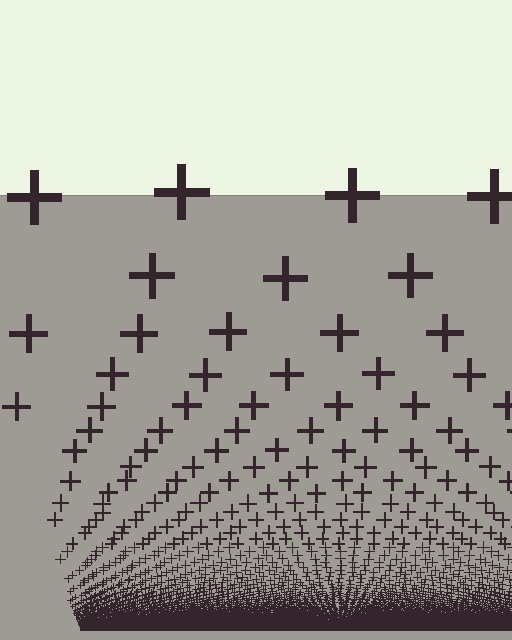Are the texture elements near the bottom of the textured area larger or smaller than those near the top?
Smaller. The gradient is inverted — elements near the bottom are smaller and denser.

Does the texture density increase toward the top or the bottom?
Density increases toward the bottom.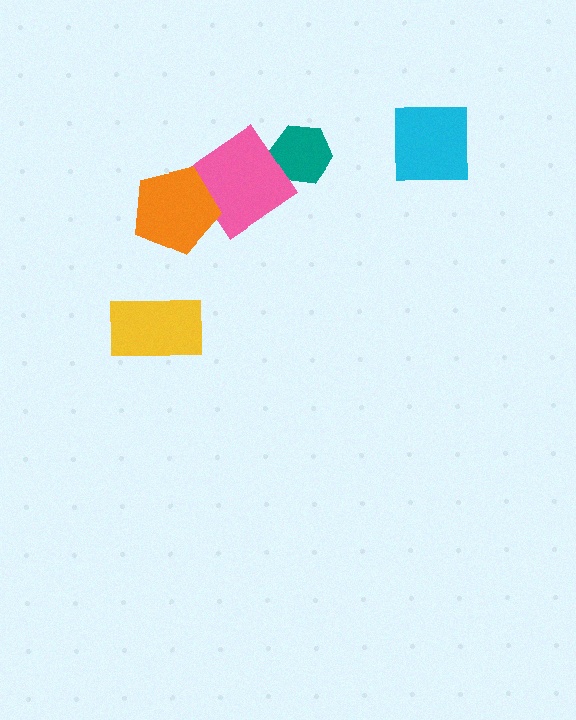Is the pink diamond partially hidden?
Yes, it is partially covered by another shape.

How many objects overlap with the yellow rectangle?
0 objects overlap with the yellow rectangle.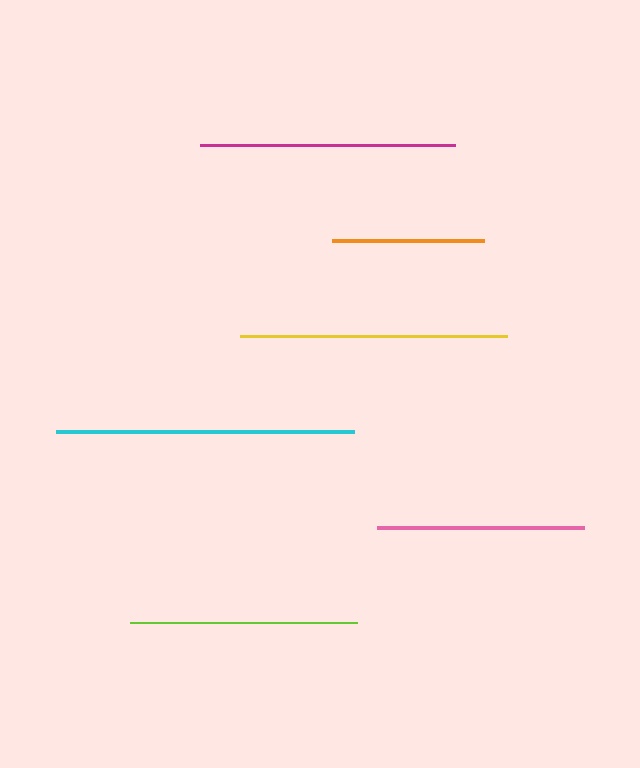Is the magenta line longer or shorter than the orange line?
The magenta line is longer than the orange line.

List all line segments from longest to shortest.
From longest to shortest: cyan, yellow, magenta, lime, pink, orange.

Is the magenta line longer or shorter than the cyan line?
The cyan line is longer than the magenta line.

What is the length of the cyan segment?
The cyan segment is approximately 298 pixels long.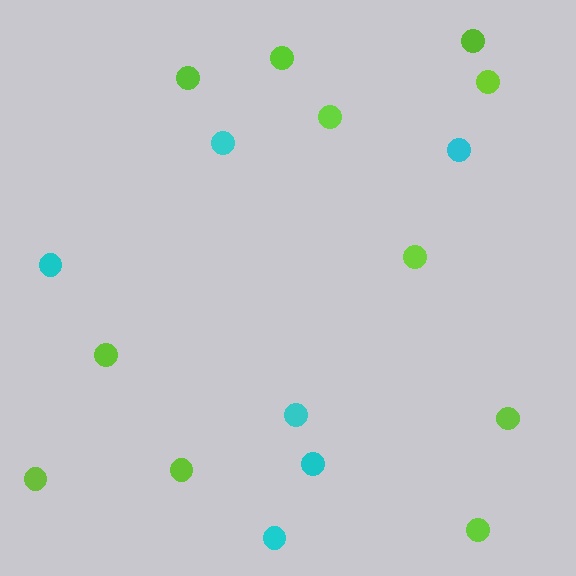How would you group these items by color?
There are 2 groups: one group of cyan circles (6) and one group of lime circles (11).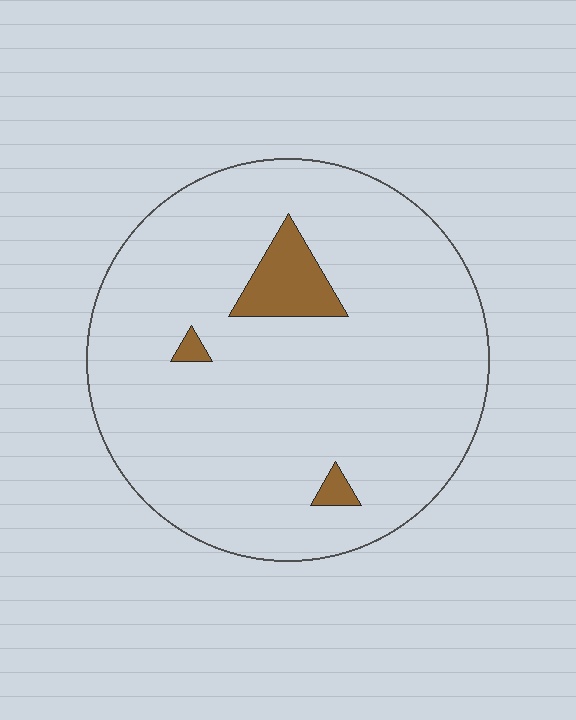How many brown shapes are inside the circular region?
3.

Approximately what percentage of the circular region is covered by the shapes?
Approximately 5%.